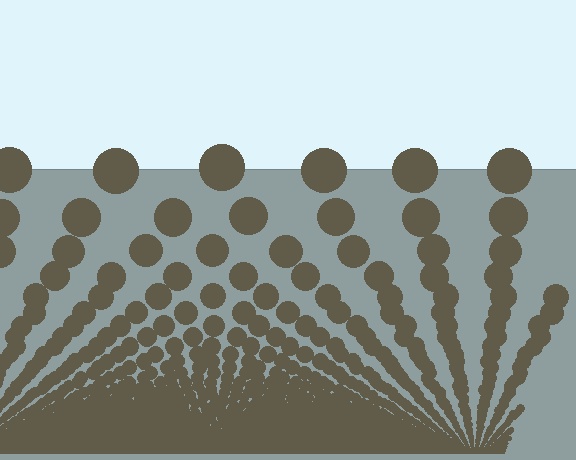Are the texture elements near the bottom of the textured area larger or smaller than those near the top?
Smaller. The gradient is inverted — elements near the bottom are smaller and denser.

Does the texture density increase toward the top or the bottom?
Density increases toward the bottom.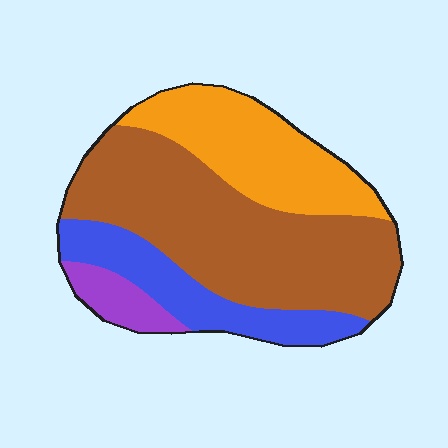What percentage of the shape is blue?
Blue takes up between a sixth and a third of the shape.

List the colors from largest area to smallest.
From largest to smallest: brown, orange, blue, purple.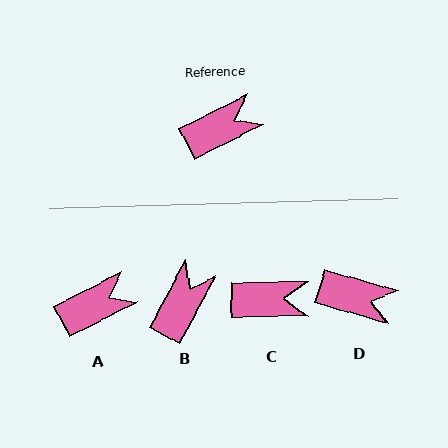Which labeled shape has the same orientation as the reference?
A.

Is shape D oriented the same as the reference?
No, it is off by about 43 degrees.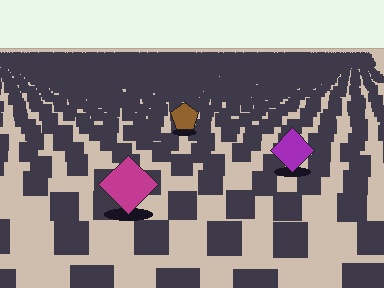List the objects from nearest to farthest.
From nearest to farthest: the magenta diamond, the purple diamond, the brown pentagon.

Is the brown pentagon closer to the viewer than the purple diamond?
No. The purple diamond is closer — you can tell from the texture gradient: the ground texture is coarser near it.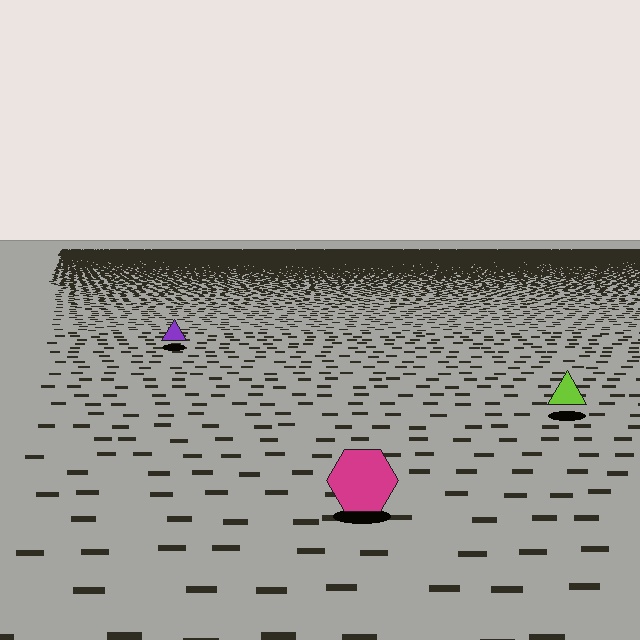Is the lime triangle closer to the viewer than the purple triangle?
Yes. The lime triangle is closer — you can tell from the texture gradient: the ground texture is coarser near it.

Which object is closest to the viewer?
The magenta hexagon is closest. The texture marks near it are larger and more spread out.